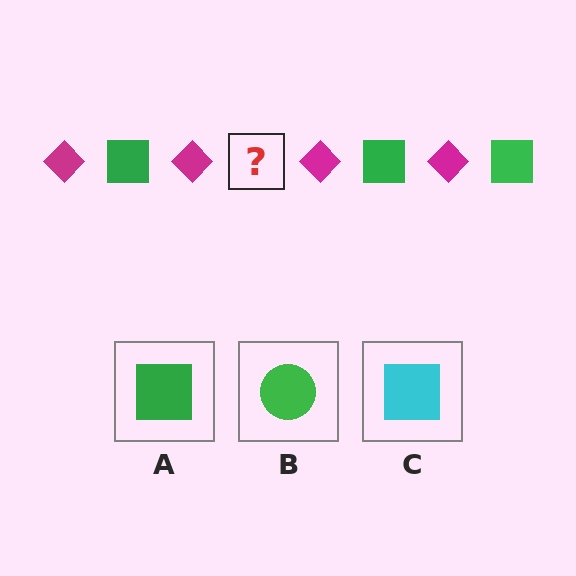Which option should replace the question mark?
Option A.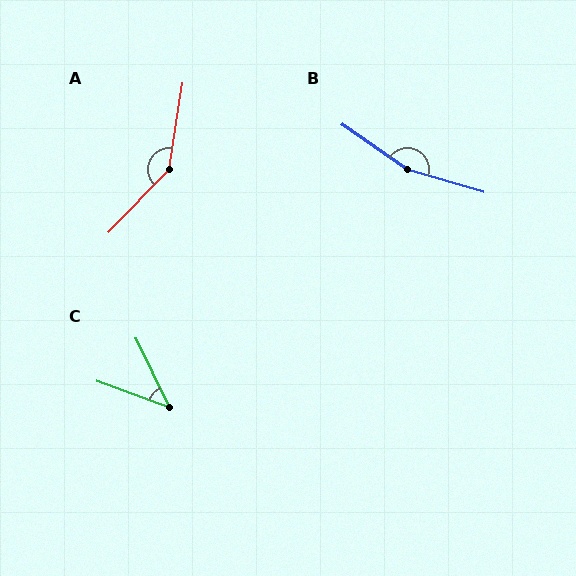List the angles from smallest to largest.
C (44°), A (145°), B (162°).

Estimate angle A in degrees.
Approximately 145 degrees.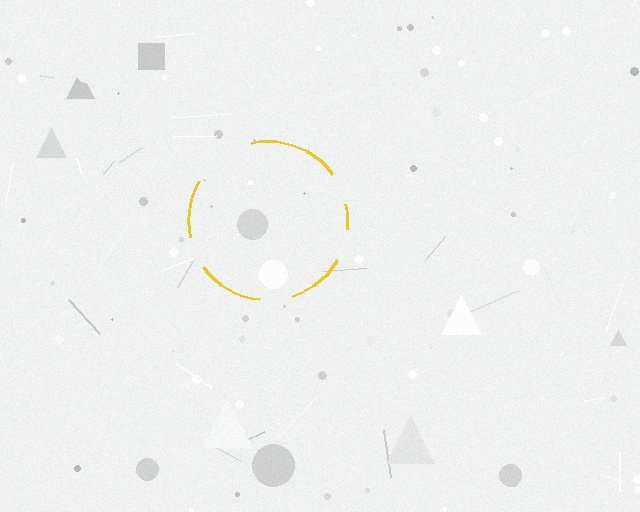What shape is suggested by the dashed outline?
The dashed outline suggests a circle.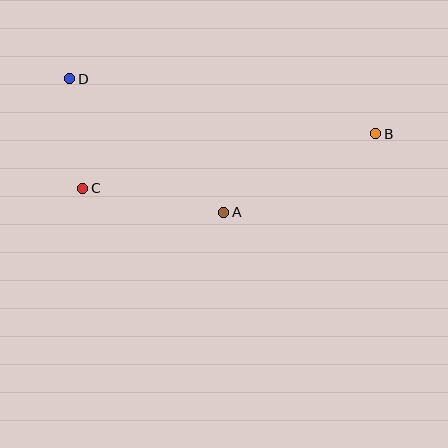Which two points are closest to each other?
Points C and D are closest to each other.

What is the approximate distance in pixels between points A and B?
The distance between A and B is approximately 171 pixels.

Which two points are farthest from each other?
Points B and D are farthest from each other.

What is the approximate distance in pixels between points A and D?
The distance between A and D is approximately 203 pixels.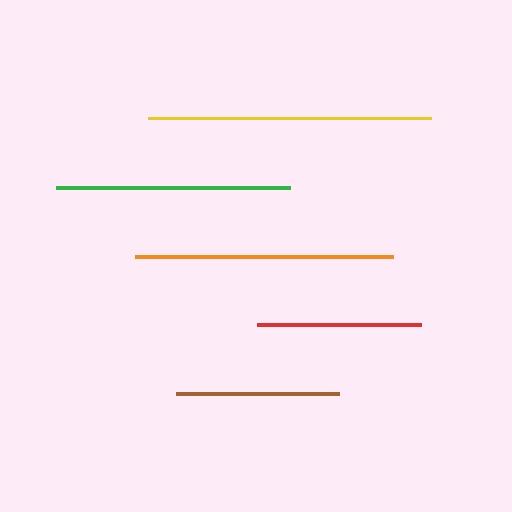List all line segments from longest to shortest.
From longest to shortest: yellow, orange, green, red, brown.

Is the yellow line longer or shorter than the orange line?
The yellow line is longer than the orange line.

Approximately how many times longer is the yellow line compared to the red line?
The yellow line is approximately 1.7 times the length of the red line.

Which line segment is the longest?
The yellow line is the longest at approximately 283 pixels.